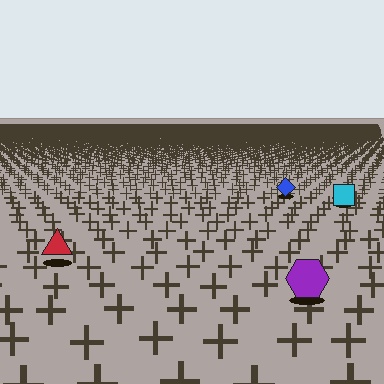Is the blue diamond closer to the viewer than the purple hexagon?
No. The purple hexagon is closer — you can tell from the texture gradient: the ground texture is coarser near it.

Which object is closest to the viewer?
The purple hexagon is closest. The texture marks near it are larger and more spread out.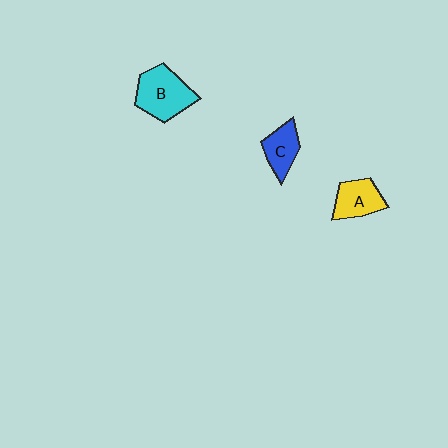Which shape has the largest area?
Shape B (cyan).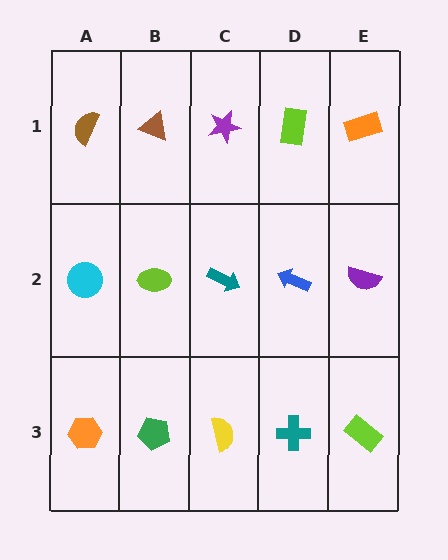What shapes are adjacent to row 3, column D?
A blue arrow (row 2, column D), a yellow semicircle (row 3, column C), a lime rectangle (row 3, column E).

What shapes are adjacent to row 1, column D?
A blue arrow (row 2, column D), a purple star (row 1, column C), an orange rectangle (row 1, column E).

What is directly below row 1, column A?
A cyan circle.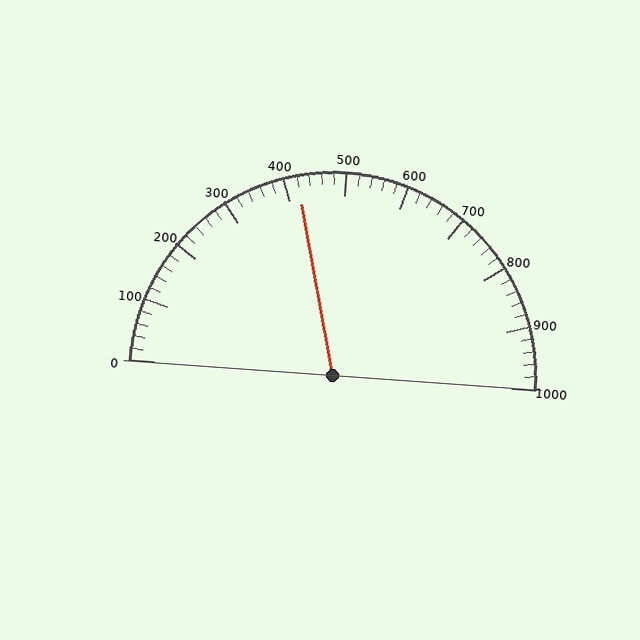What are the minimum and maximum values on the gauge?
The gauge ranges from 0 to 1000.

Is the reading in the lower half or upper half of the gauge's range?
The reading is in the lower half of the range (0 to 1000).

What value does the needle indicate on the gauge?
The needle indicates approximately 420.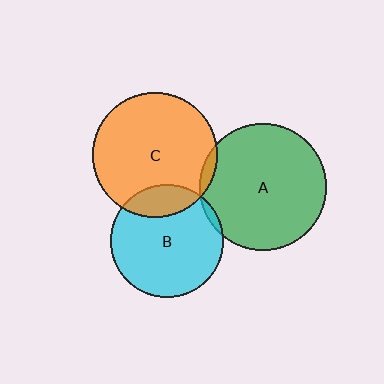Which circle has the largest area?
Circle A (green).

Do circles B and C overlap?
Yes.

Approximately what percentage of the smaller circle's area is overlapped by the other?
Approximately 20%.